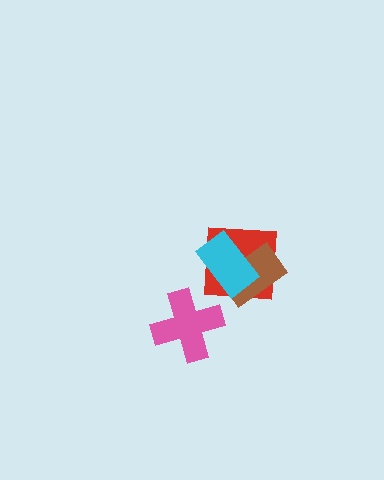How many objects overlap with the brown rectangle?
2 objects overlap with the brown rectangle.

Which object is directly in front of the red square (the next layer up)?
The brown rectangle is directly in front of the red square.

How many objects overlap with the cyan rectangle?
2 objects overlap with the cyan rectangle.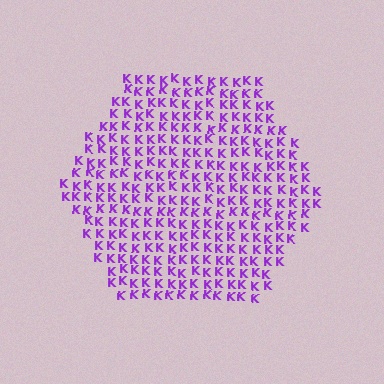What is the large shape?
The large shape is a hexagon.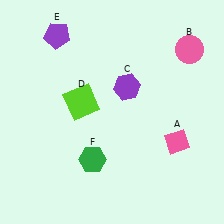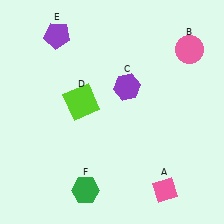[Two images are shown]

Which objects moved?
The objects that moved are: the pink diamond (A), the green hexagon (F).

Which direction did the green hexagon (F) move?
The green hexagon (F) moved down.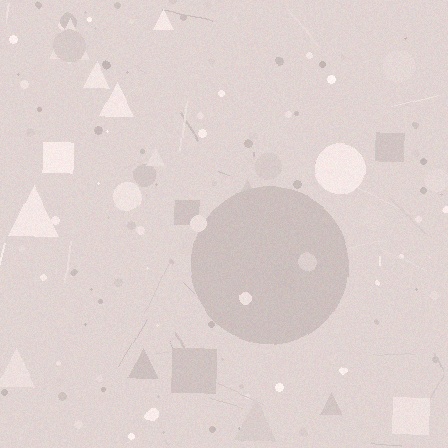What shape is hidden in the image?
A circle is hidden in the image.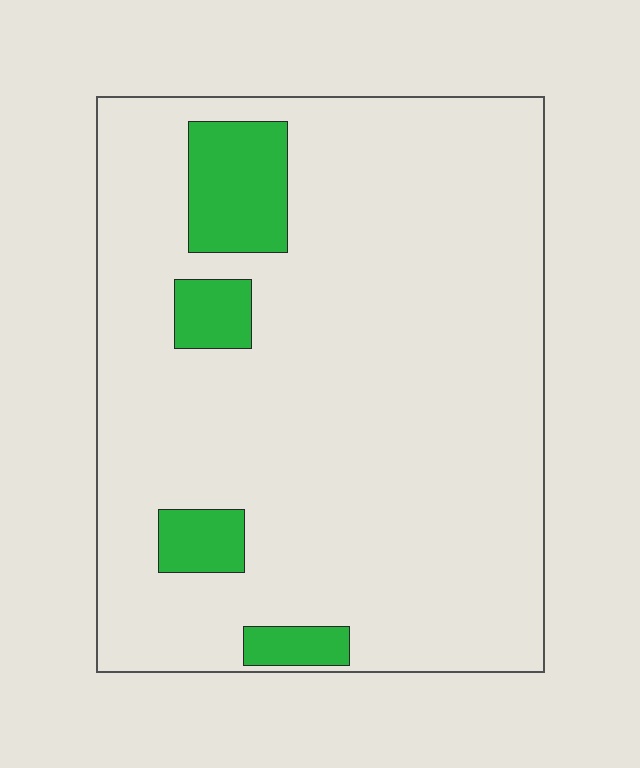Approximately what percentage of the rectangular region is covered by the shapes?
Approximately 10%.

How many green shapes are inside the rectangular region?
4.